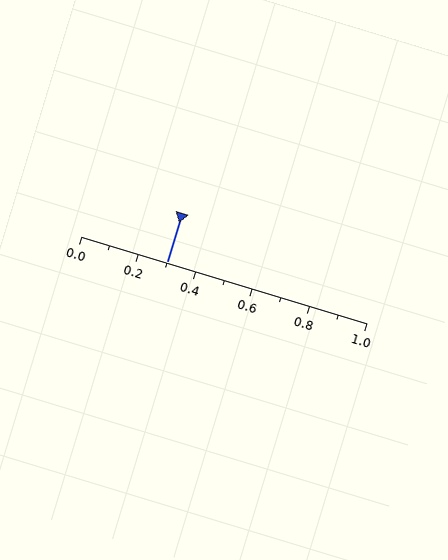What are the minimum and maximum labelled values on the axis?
The axis runs from 0.0 to 1.0.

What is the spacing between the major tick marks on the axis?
The major ticks are spaced 0.2 apart.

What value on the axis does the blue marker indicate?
The marker indicates approximately 0.3.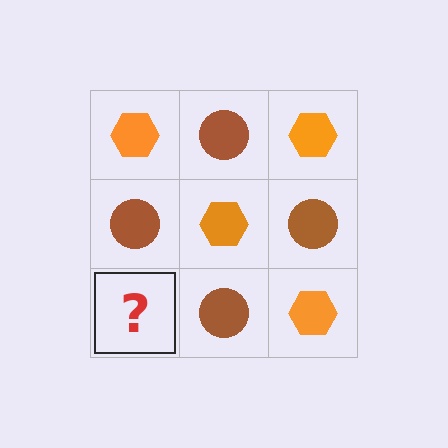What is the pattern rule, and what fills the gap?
The rule is that it alternates orange hexagon and brown circle in a checkerboard pattern. The gap should be filled with an orange hexagon.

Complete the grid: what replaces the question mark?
The question mark should be replaced with an orange hexagon.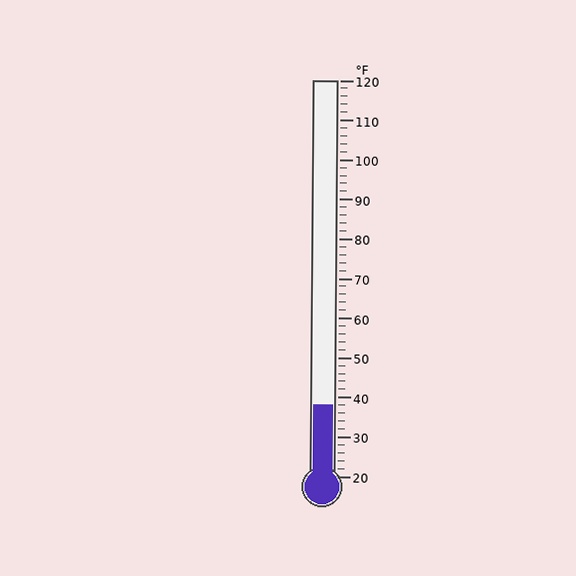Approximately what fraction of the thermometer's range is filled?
The thermometer is filled to approximately 20% of its range.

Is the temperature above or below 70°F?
The temperature is below 70°F.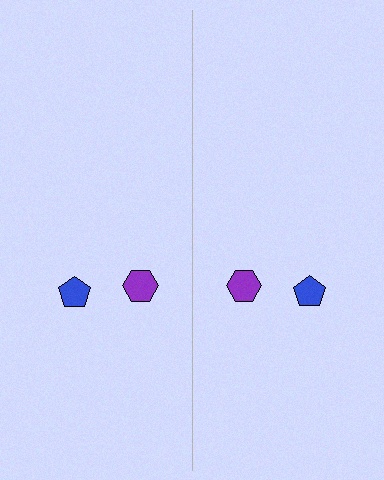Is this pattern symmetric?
Yes, this pattern has bilateral (reflection) symmetry.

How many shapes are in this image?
There are 4 shapes in this image.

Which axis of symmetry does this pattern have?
The pattern has a vertical axis of symmetry running through the center of the image.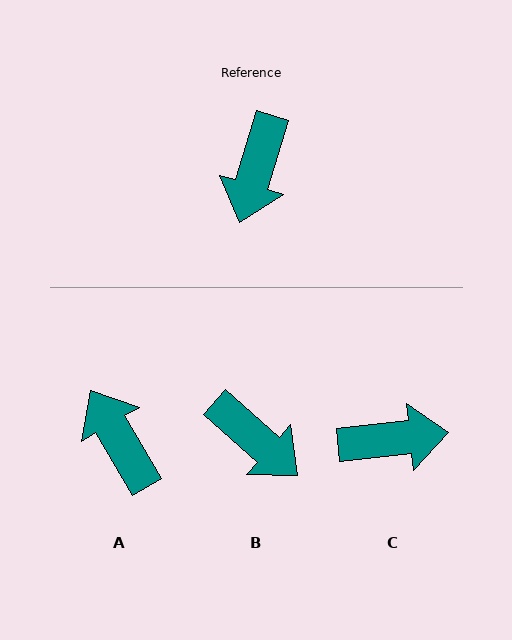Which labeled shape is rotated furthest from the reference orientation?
A, about 133 degrees away.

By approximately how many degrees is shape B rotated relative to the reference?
Approximately 65 degrees counter-clockwise.